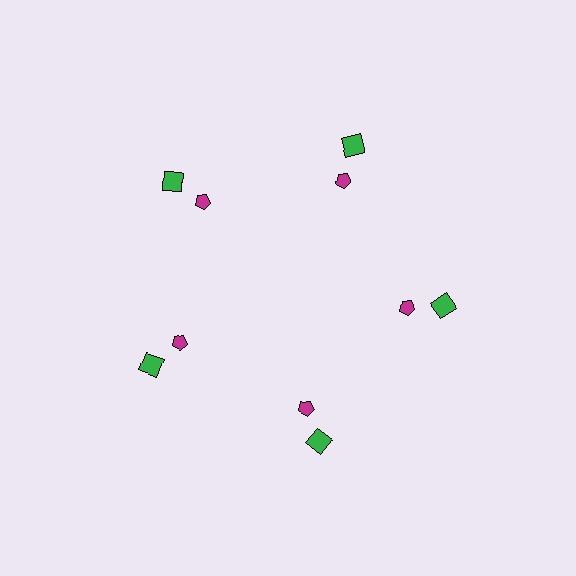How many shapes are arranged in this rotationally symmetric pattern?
There are 10 shapes, arranged in 5 groups of 2.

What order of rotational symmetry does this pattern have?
This pattern has 5-fold rotational symmetry.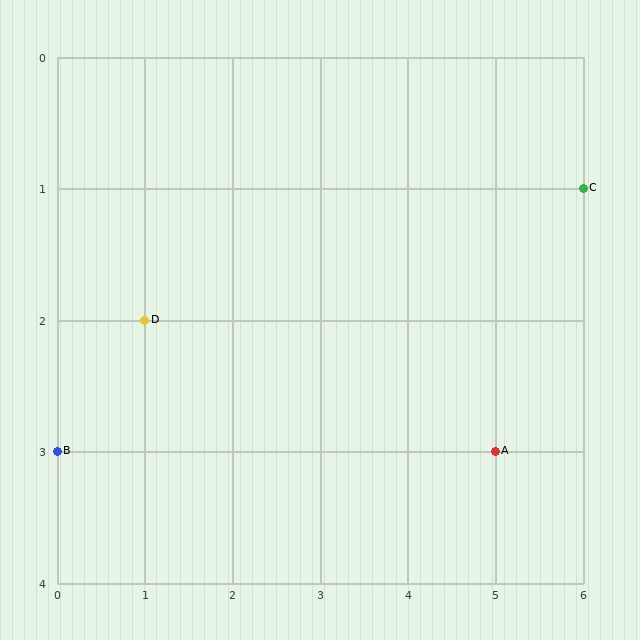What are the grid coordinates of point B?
Point B is at grid coordinates (0, 3).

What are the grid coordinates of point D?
Point D is at grid coordinates (1, 2).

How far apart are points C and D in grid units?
Points C and D are 5 columns and 1 row apart (about 5.1 grid units diagonally).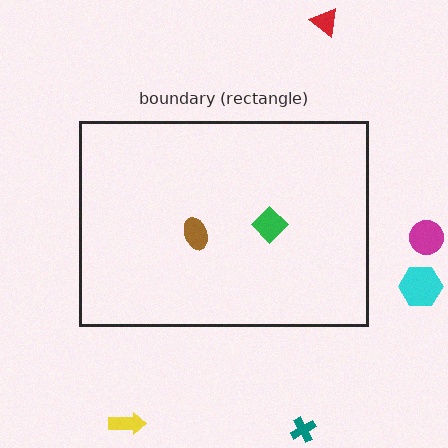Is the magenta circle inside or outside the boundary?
Outside.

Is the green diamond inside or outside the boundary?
Inside.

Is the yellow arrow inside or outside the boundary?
Outside.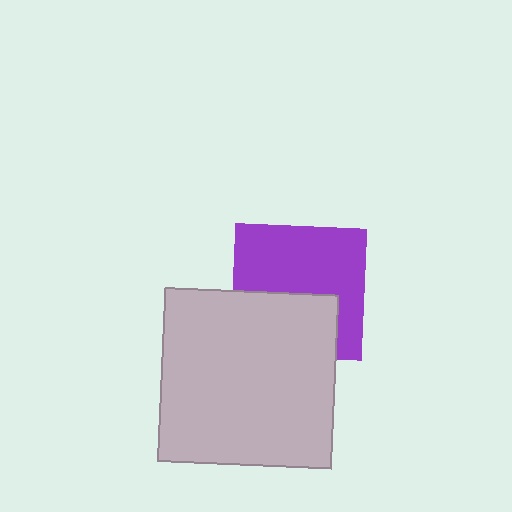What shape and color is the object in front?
The object in front is a light gray square.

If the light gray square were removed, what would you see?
You would see the complete purple square.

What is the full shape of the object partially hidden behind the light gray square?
The partially hidden object is a purple square.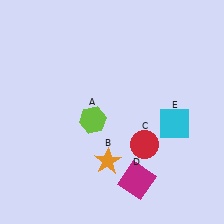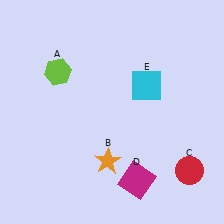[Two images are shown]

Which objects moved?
The objects that moved are: the lime hexagon (A), the red circle (C), the cyan square (E).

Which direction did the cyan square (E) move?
The cyan square (E) moved up.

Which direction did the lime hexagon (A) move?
The lime hexagon (A) moved up.